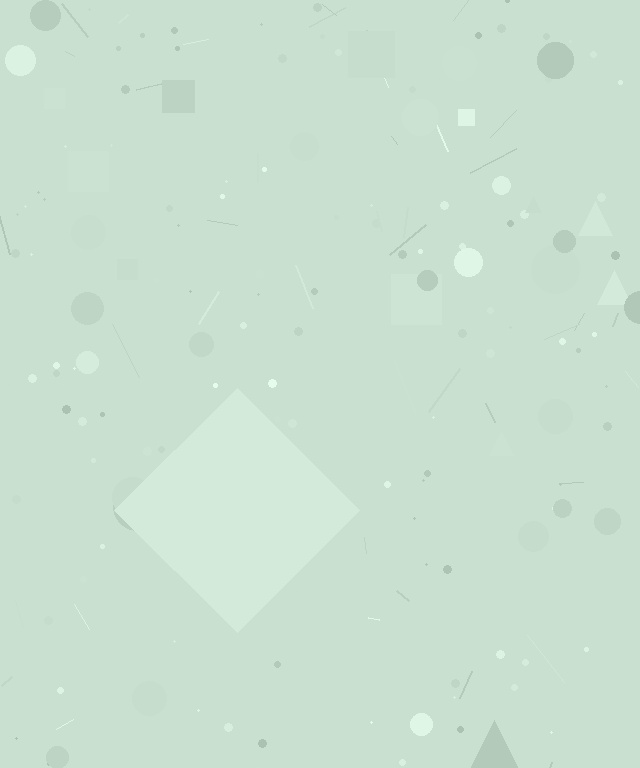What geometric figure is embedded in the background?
A diamond is embedded in the background.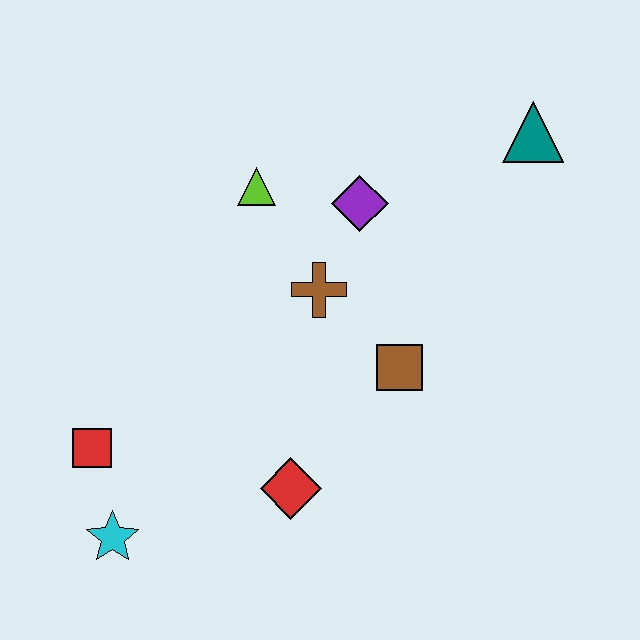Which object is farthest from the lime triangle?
The cyan star is farthest from the lime triangle.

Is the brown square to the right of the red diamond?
Yes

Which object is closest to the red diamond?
The brown square is closest to the red diamond.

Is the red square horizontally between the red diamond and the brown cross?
No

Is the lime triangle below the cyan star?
No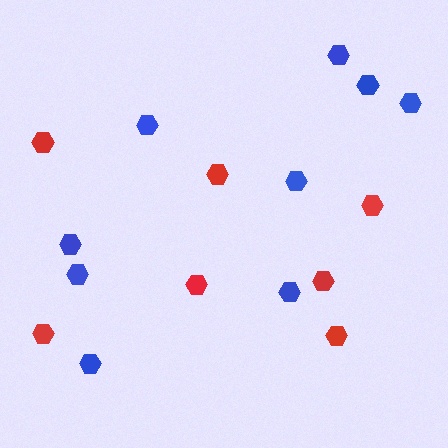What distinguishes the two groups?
There are 2 groups: one group of blue hexagons (9) and one group of red hexagons (7).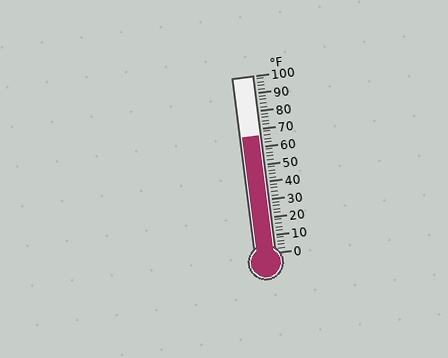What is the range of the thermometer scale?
The thermometer scale ranges from 0°F to 100°F.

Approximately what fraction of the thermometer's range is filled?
The thermometer is filled to approximately 65% of its range.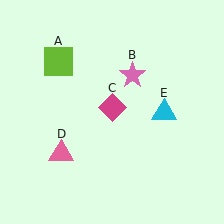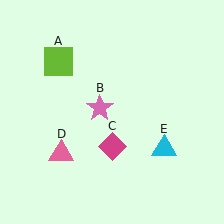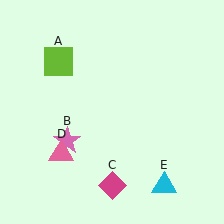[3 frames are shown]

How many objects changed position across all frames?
3 objects changed position: pink star (object B), magenta diamond (object C), cyan triangle (object E).